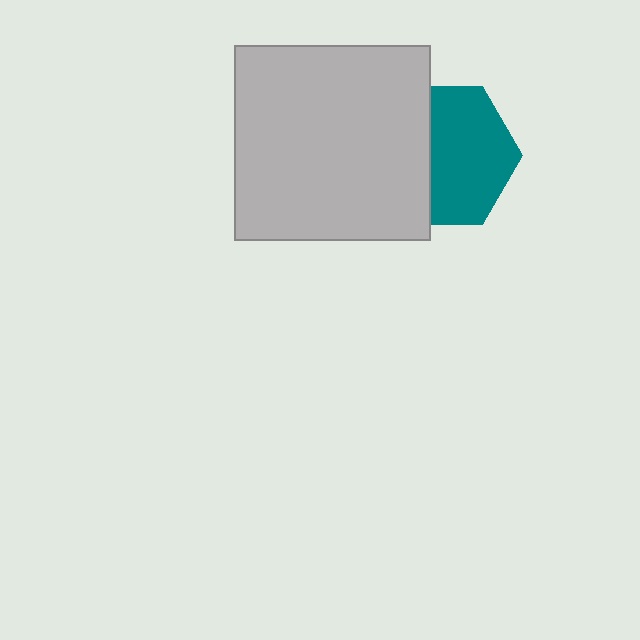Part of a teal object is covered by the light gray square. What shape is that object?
It is a hexagon.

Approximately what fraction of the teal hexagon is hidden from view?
Roughly 40% of the teal hexagon is hidden behind the light gray square.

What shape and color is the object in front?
The object in front is a light gray square.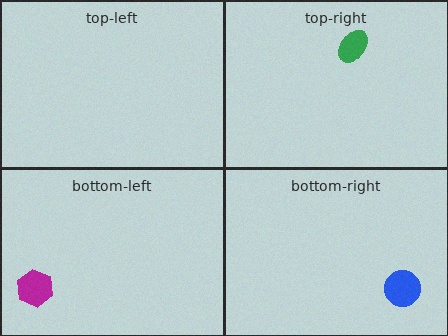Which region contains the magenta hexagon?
The bottom-left region.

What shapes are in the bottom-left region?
The magenta hexagon.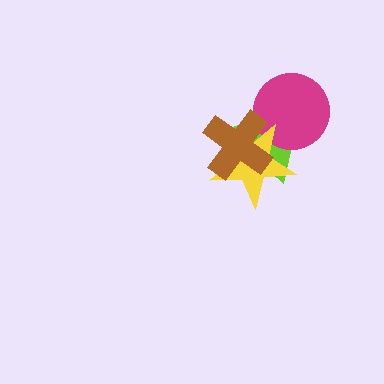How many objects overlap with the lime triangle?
3 objects overlap with the lime triangle.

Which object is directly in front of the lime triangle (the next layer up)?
The magenta circle is directly in front of the lime triangle.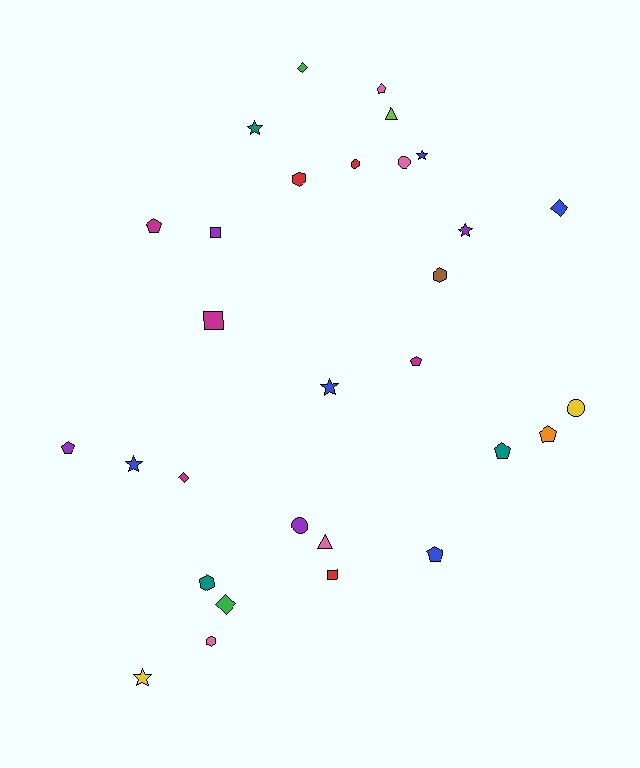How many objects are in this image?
There are 30 objects.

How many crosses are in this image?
There are no crosses.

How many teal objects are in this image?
There are 3 teal objects.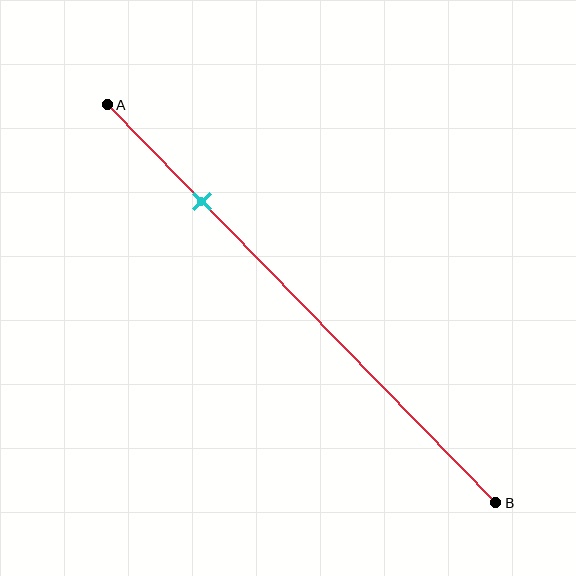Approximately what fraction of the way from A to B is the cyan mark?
The cyan mark is approximately 25% of the way from A to B.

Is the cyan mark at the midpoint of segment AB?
No, the mark is at about 25% from A, not at the 50% midpoint.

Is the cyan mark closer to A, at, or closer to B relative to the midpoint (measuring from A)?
The cyan mark is closer to point A than the midpoint of segment AB.